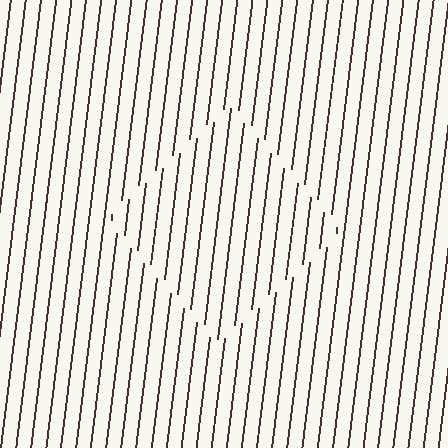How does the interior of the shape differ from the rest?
The interior of the shape contains the same grating, shifted by half a period — the contour is defined by the phase discontinuity where line-ends from the inner and outer gratings abut.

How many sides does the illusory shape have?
4 sides — the line-ends trace a square.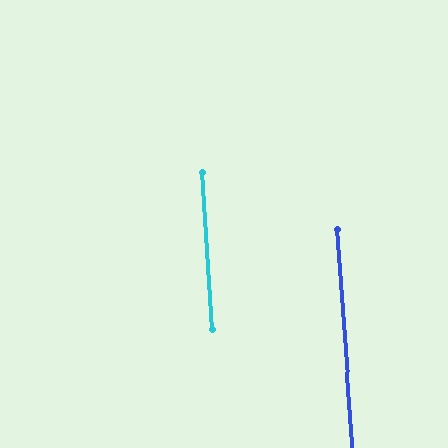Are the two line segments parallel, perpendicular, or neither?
Parallel — their directions differ by only 0.9°.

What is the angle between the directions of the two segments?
Approximately 1 degree.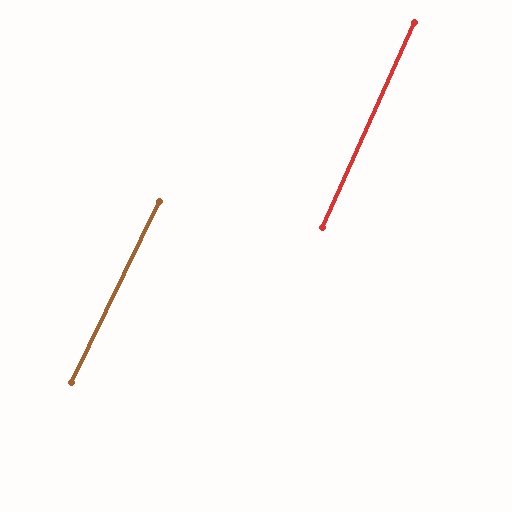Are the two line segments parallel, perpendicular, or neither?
Parallel — their directions differ by only 1.9°.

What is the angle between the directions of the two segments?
Approximately 2 degrees.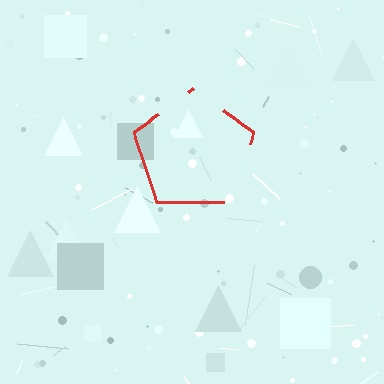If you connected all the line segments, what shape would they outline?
They would outline a pentagon.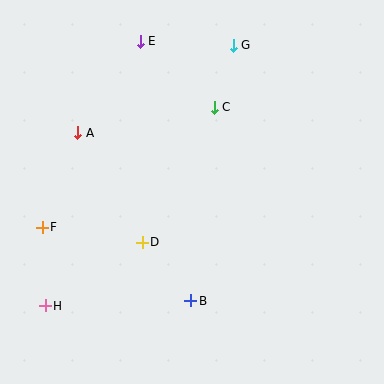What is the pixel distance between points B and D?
The distance between B and D is 76 pixels.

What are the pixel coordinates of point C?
Point C is at (214, 107).